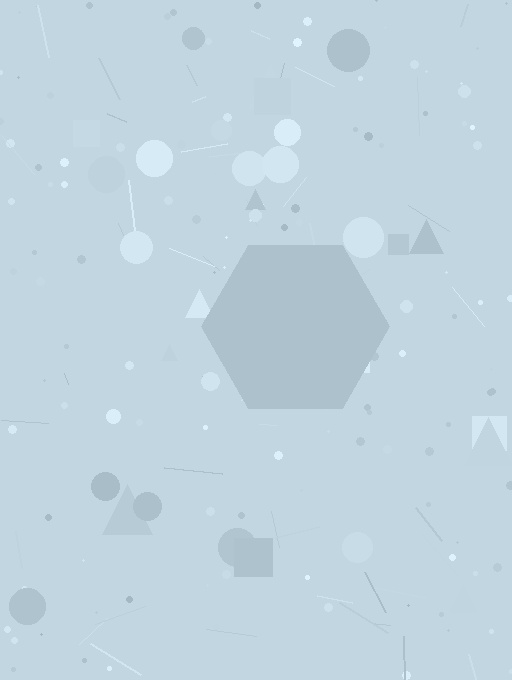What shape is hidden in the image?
A hexagon is hidden in the image.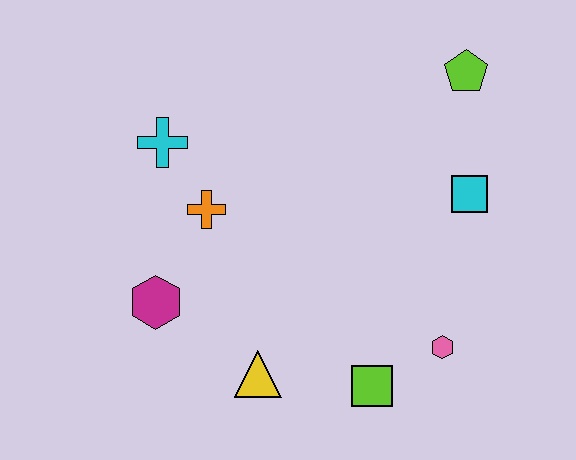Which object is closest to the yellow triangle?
The lime square is closest to the yellow triangle.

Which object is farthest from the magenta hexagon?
The lime pentagon is farthest from the magenta hexagon.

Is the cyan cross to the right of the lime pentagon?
No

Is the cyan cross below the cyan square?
No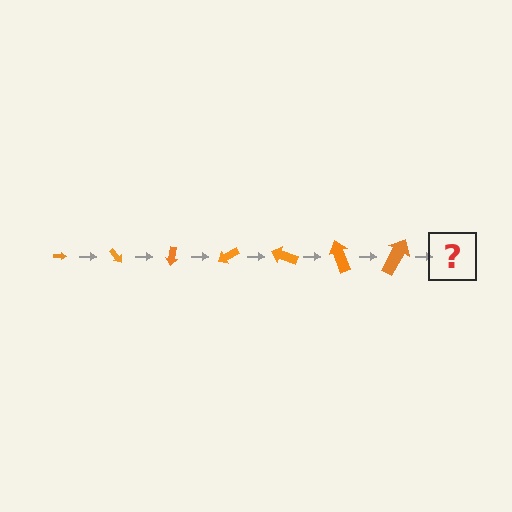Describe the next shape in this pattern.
It should be an arrow, larger than the previous one and rotated 350 degrees from the start.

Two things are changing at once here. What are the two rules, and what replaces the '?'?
The two rules are that the arrow grows larger each step and it rotates 50 degrees each step. The '?' should be an arrow, larger than the previous one and rotated 350 degrees from the start.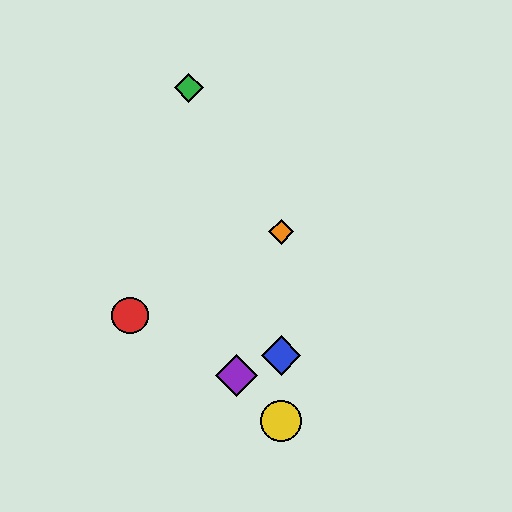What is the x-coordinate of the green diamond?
The green diamond is at x≈189.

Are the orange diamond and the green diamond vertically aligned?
No, the orange diamond is at x≈281 and the green diamond is at x≈189.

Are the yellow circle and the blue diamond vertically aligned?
Yes, both are at x≈281.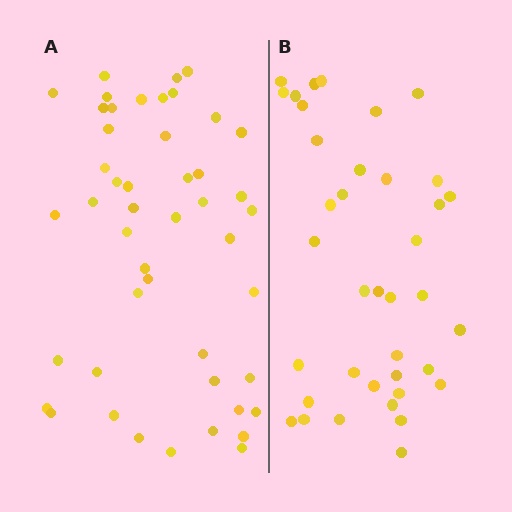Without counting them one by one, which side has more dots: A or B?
Region A (the left region) has more dots.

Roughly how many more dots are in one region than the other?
Region A has roughly 8 or so more dots than region B.